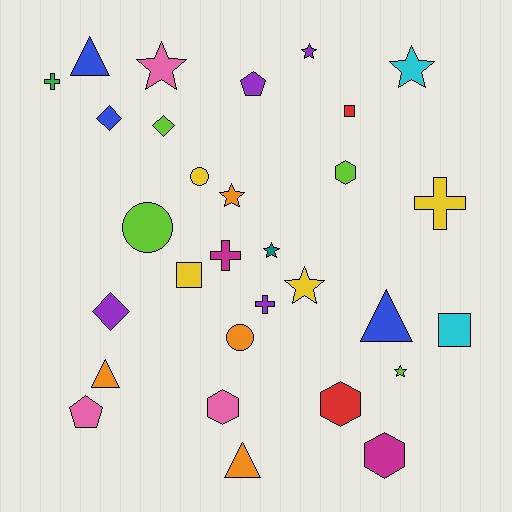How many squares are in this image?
There are 3 squares.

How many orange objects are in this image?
There are 4 orange objects.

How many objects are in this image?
There are 30 objects.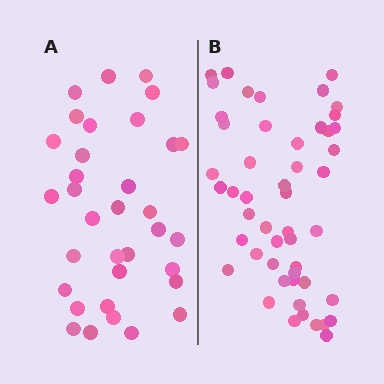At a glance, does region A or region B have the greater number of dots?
Region B (the right region) has more dots.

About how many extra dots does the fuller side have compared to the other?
Region B has approximately 15 more dots than region A.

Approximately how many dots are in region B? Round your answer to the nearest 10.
About 50 dots.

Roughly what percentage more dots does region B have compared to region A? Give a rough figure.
About 45% more.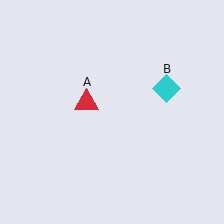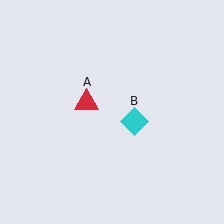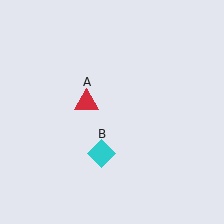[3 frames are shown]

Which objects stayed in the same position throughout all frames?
Red triangle (object A) remained stationary.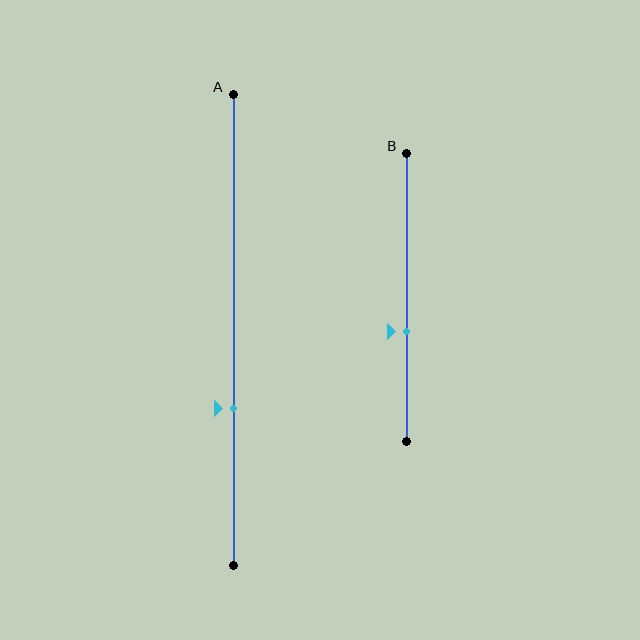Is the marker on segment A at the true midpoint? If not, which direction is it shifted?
No, the marker on segment A is shifted downward by about 17% of the segment length.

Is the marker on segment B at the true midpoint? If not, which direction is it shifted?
No, the marker on segment B is shifted downward by about 12% of the segment length.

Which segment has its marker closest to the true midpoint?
Segment B has its marker closest to the true midpoint.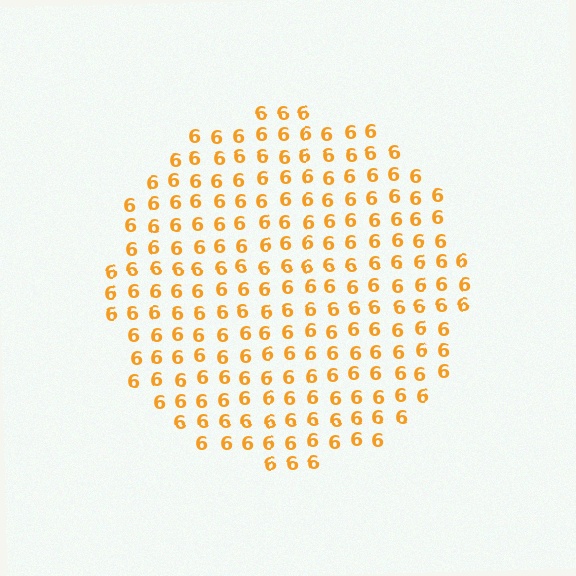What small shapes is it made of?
It is made of small digit 6's.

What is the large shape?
The large shape is a circle.